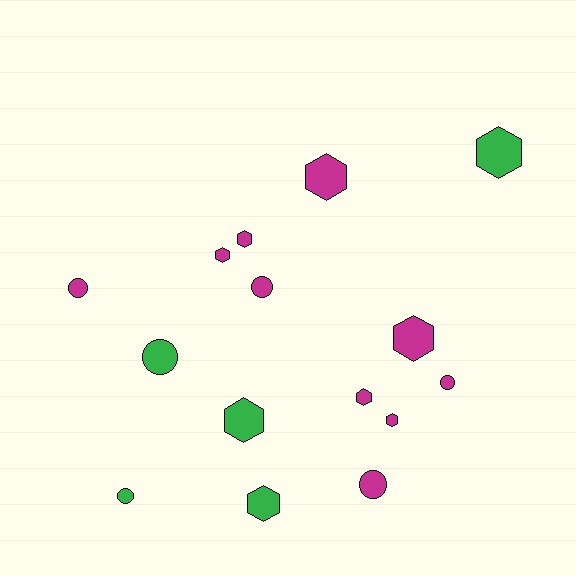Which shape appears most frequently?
Hexagon, with 9 objects.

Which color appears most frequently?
Magenta, with 10 objects.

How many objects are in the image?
There are 15 objects.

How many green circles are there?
There are 2 green circles.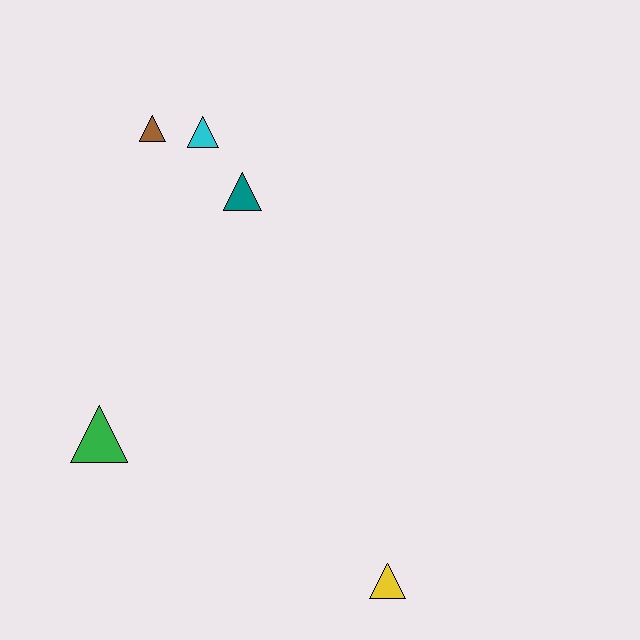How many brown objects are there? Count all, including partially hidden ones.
There is 1 brown object.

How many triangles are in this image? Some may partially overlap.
There are 5 triangles.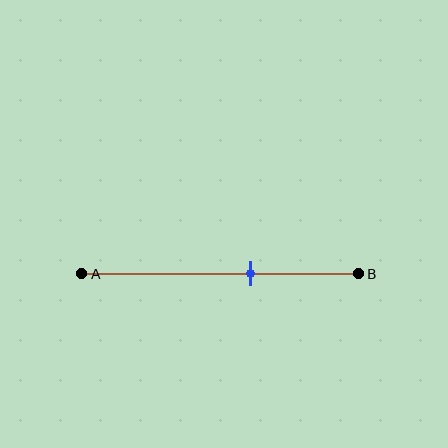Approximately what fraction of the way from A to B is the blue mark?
The blue mark is approximately 60% of the way from A to B.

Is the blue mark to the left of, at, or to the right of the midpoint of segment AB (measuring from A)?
The blue mark is to the right of the midpoint of segment AB.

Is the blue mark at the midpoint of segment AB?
No, the mark is at about 60% from A, not at the 50% midpoint.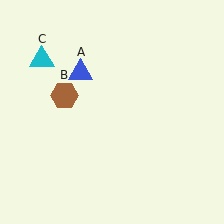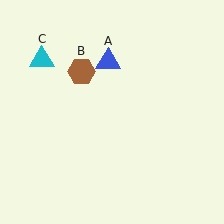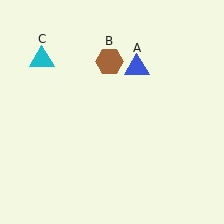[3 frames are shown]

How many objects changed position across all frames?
2 objects changed position: blue triangle (object A), brown hexagon (object B).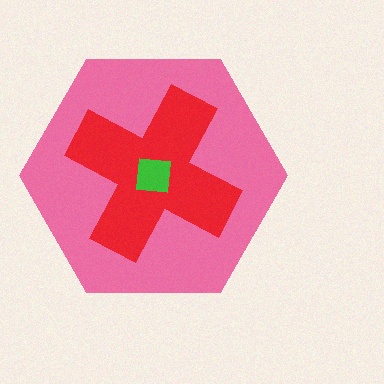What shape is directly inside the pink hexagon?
The red cross.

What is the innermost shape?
The green square.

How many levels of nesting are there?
3.